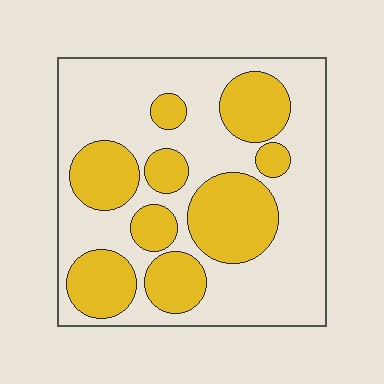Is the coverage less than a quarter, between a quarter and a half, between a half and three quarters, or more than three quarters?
Between a quarter and a half.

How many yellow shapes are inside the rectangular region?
9.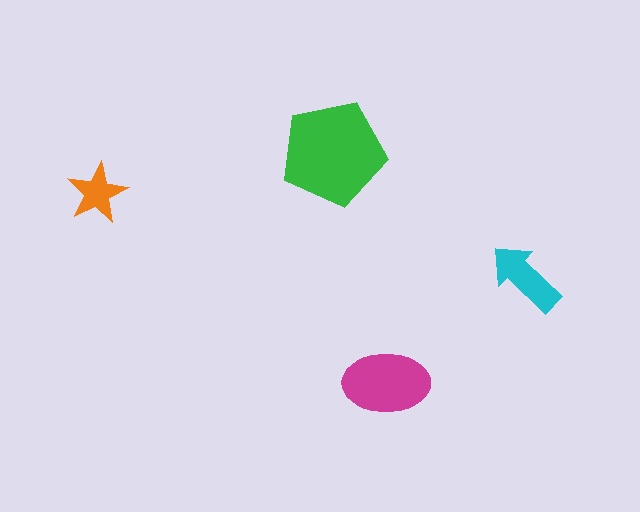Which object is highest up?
The green pentagon is topmost.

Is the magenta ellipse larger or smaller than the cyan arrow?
Larger.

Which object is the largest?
The green pentagon.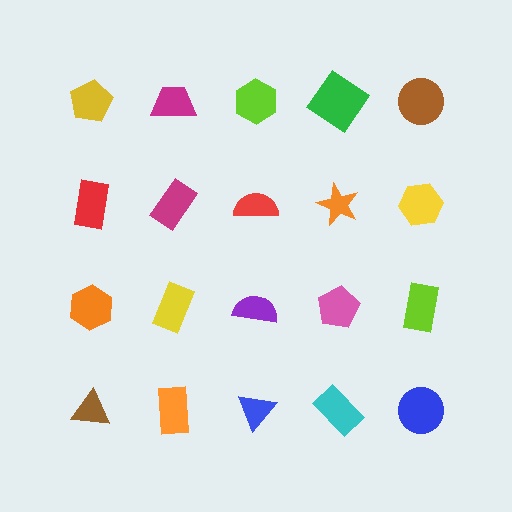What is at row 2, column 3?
A red semicircle.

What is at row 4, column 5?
A blue circle.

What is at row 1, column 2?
A magenta trapezoid.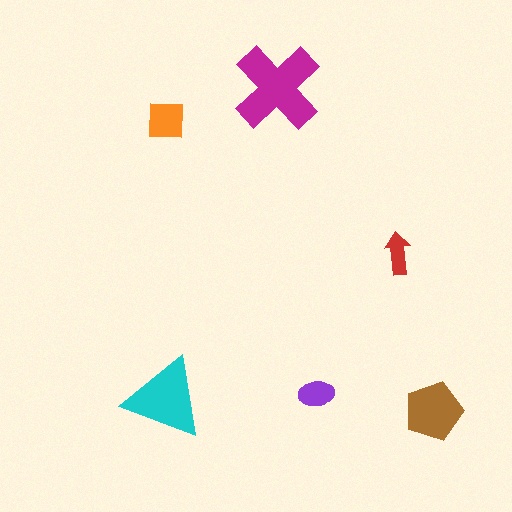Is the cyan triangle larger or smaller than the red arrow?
Larger.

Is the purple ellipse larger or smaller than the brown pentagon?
Smaller.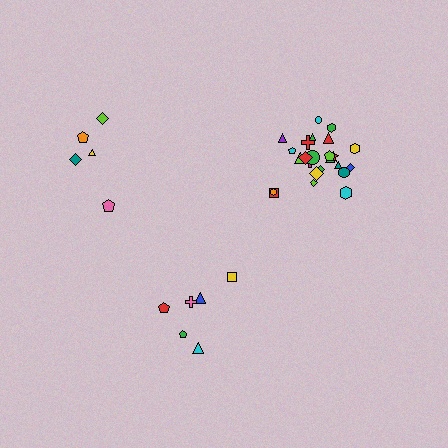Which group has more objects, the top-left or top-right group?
The top-right group.